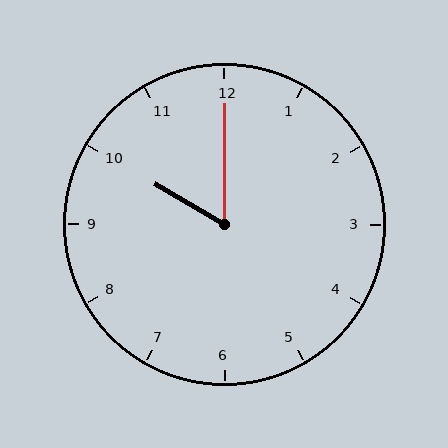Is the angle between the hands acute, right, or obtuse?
It is acute.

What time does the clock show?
10:00.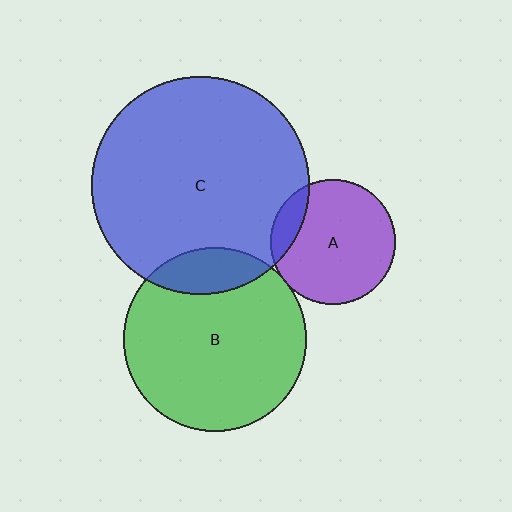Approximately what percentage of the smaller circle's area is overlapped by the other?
Approximately 15%.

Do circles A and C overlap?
Yes.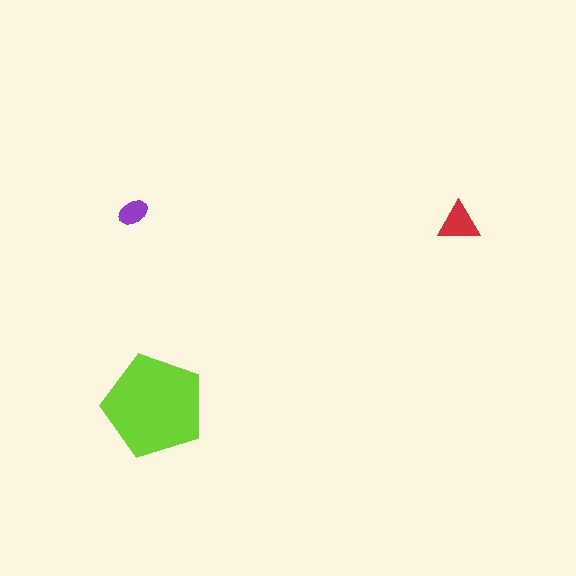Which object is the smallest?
The purple ellipse.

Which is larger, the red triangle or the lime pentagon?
The lime pentagon.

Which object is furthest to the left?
The purple ellipse is leftmost.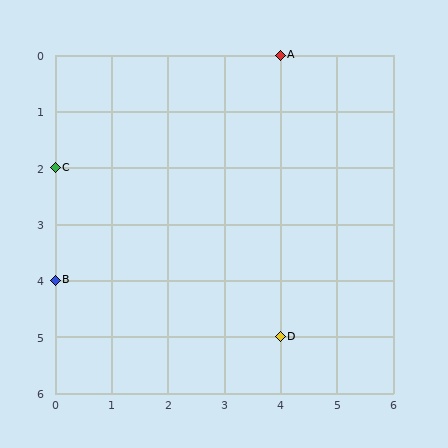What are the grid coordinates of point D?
Point D is at grid coordinates (4, 5).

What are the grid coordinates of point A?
Point A is at grid coordinates (4, 0).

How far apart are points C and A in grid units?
Points C and A are 4 columns and 2 rows apart (about 4.5 grid units diagonally).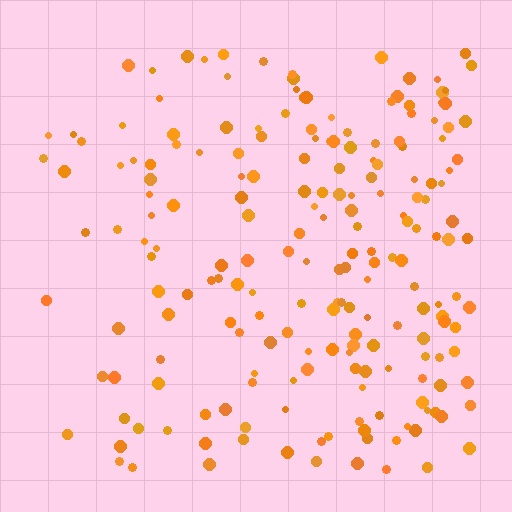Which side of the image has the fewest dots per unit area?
The left.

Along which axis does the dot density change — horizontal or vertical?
Horizontal.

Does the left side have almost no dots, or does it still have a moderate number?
Still a moderate number, just noticeably fewer than the right.